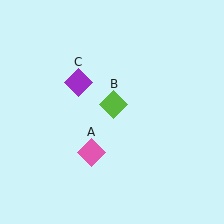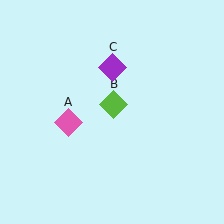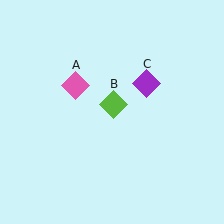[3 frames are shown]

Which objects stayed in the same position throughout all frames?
Lime diamond (object B) remained stationary.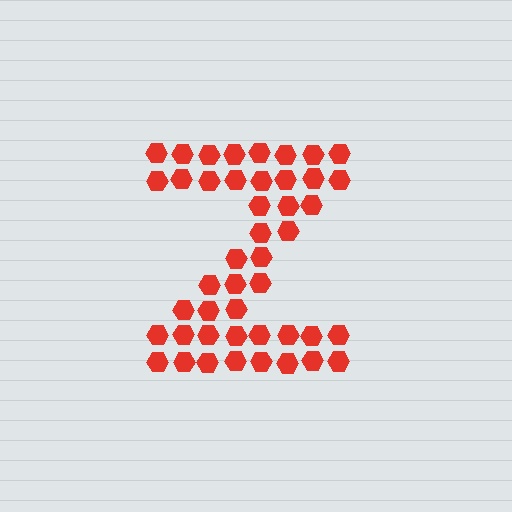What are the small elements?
The small elements are hexagons.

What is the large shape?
The large shape is the letter Z.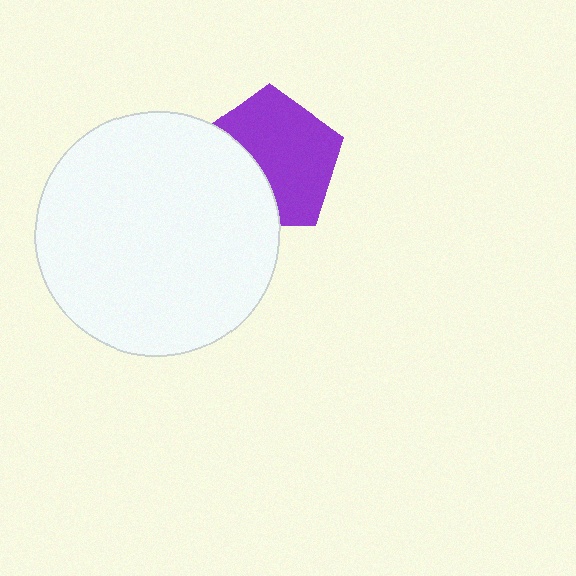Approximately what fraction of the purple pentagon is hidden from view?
Roughly 35% of the purple pentagon is hidden behind the white circle.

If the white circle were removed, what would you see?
You would see the complete purple pentagon.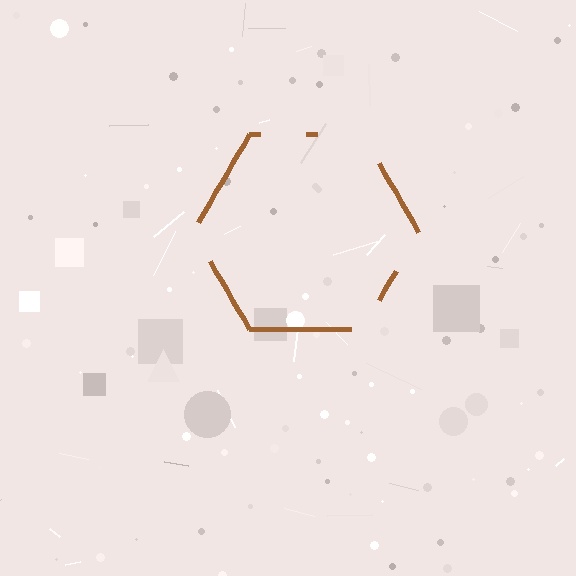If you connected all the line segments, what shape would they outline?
They would outline a hexagon.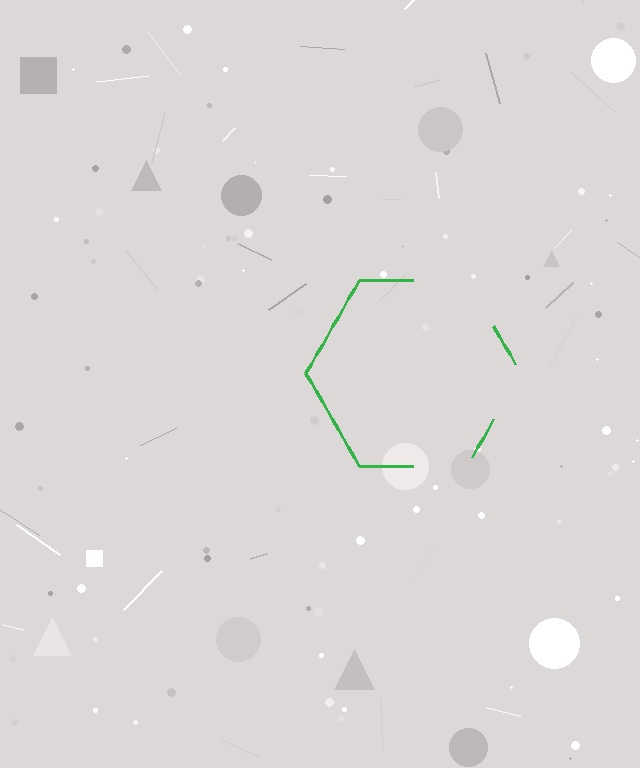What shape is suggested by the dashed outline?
The dashed outline suggests a hexagon.